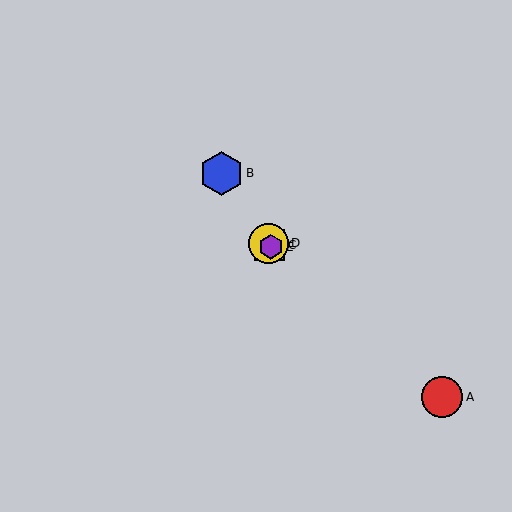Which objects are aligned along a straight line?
Objects B, C, D, E are aligned along a straight line.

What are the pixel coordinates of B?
Object B is at (221, 173).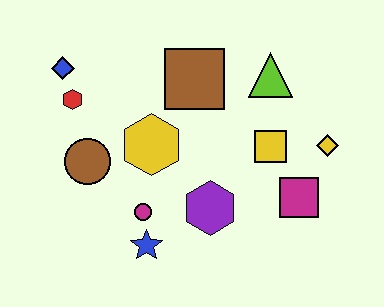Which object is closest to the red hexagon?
The blue diamond is closest to the red hexagon.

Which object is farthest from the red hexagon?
The yellow diamond is farthest from the red hexagon.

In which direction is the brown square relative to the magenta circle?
The brown square is above the magenta circle.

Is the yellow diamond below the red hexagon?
Yes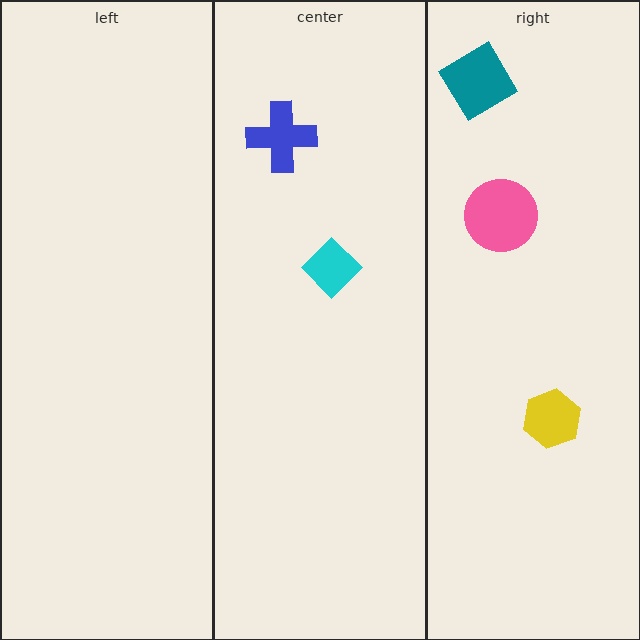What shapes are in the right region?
The pink circle, the yellow hexagon, the teal diamond.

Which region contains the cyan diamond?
The center region.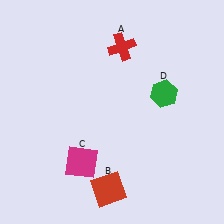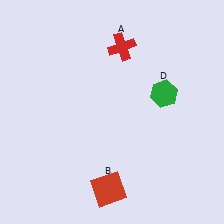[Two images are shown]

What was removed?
The magenta square (C) was removed in Image 2.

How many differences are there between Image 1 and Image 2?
There is 1 difference between the two images.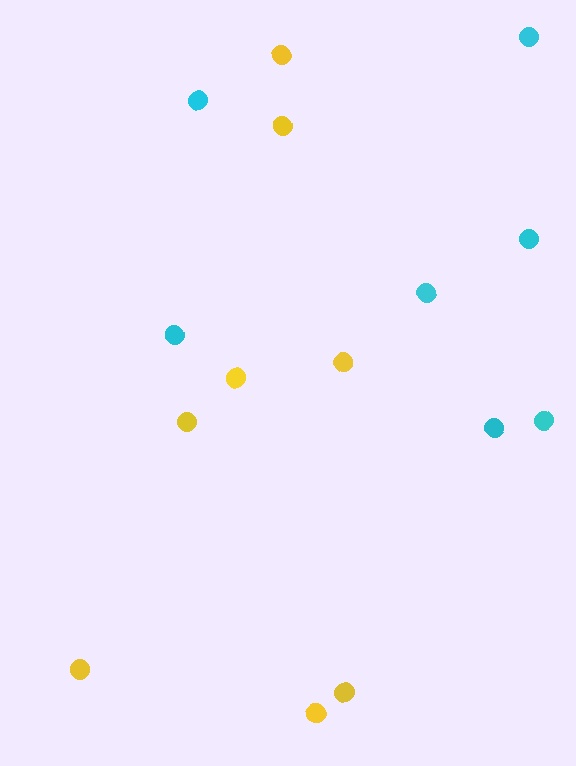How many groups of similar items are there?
There are 2 groups: one group of cyan circles (7) and one group of yellow circles (8).